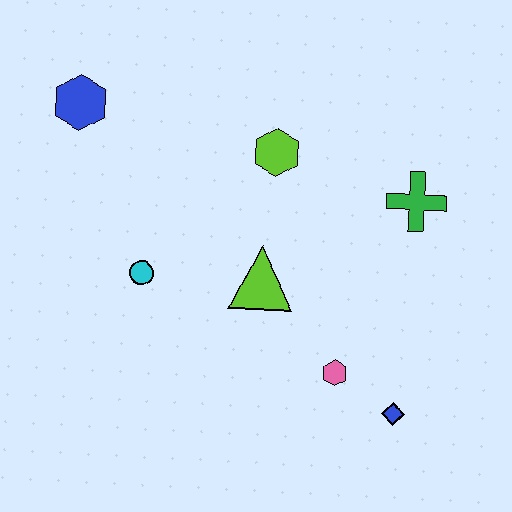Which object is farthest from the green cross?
The blue hexagon is farthest from the green cross.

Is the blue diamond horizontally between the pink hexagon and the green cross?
Yes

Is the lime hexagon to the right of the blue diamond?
No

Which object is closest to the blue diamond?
The pink hexagon is closest to the blue diamond.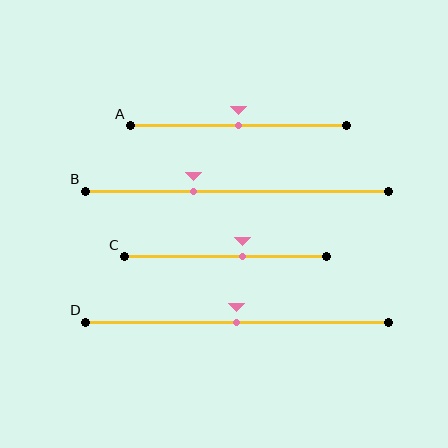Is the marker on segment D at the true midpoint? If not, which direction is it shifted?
Yes, the marker on segment D is at the true midpoint.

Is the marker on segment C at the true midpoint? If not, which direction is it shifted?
No, the marker on segment C is shifted to the right by about 9% of the segment length.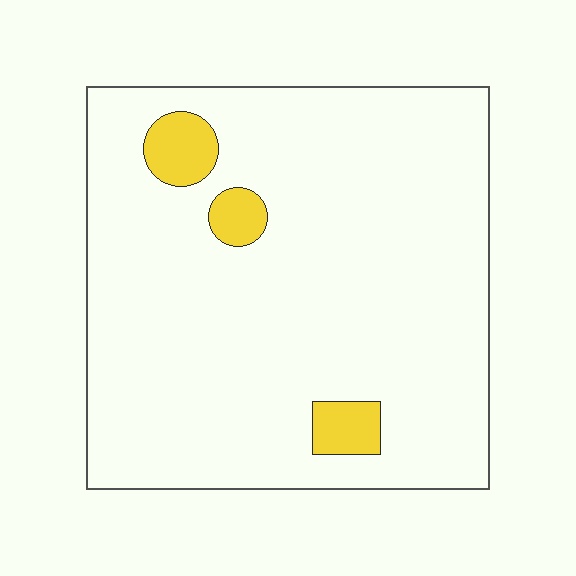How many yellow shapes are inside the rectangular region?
3.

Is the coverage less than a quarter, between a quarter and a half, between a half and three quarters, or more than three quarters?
Less than a quarter.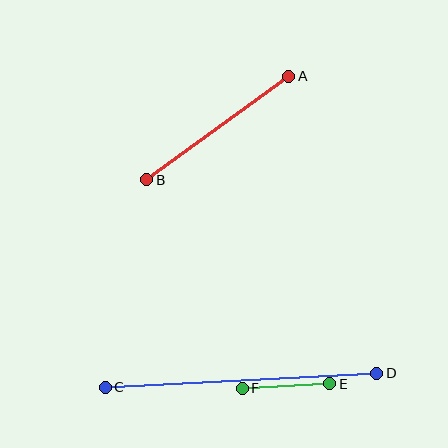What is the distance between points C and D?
The distance is approximately 272 pixels.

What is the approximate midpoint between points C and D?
The midpoint is at approximately (241, 380) pixels.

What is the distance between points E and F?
The distance is approximately 88 pixels.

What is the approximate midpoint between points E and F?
The midpoint is at approximately (286, 386) pixels.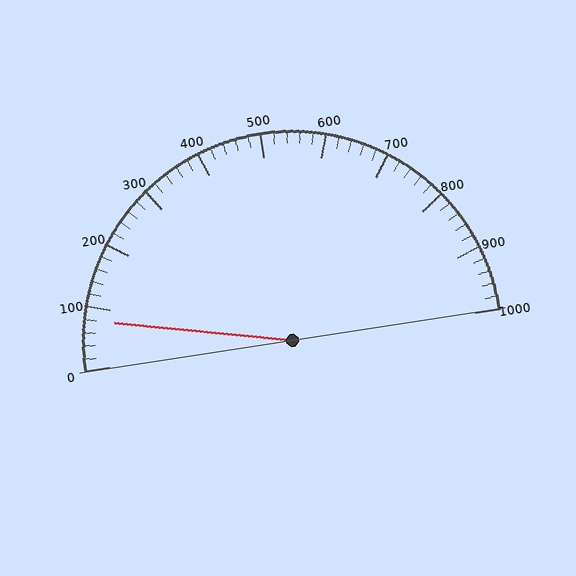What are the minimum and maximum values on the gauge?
The gauge ranges from 0 to 1000.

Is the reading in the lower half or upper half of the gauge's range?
The reading is in the lower half of the range (0 to 1000).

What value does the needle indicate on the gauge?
The needle indicates approximately 80.